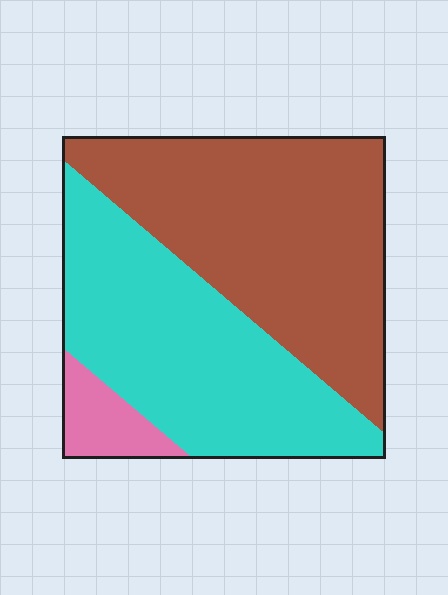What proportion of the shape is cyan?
Cyan covers 43% of the shape.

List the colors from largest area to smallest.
From largest to smallest: brown, cyan, pink.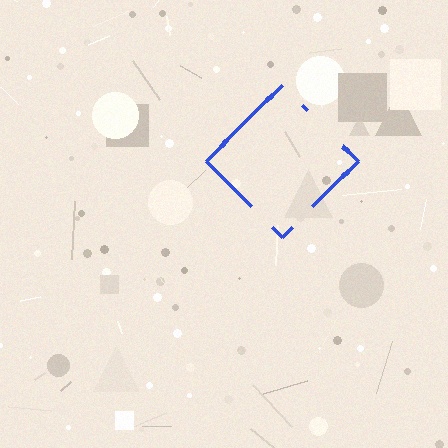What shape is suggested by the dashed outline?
The dashed outline suggests a diamond.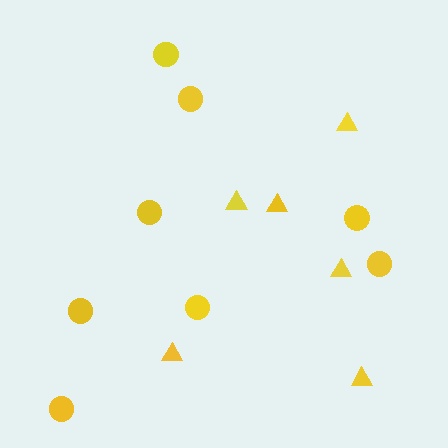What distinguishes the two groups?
There are 2 groups: one group of circles (8) and one group of triangles (6).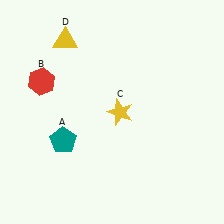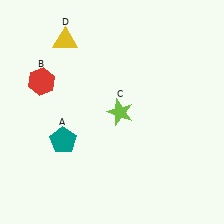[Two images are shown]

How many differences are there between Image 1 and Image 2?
There is 1 difference between the two images.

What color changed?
The star (C) changed from yellow in Image 1 to lime in Image 2.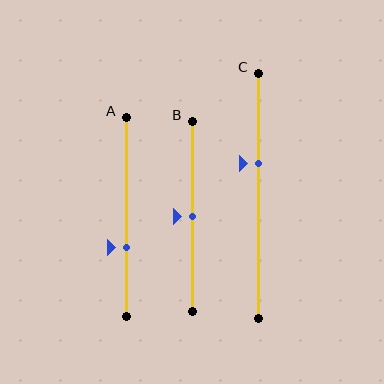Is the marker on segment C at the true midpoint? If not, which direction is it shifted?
No, the marker on segment C is shifted upward by about 14% of the segment length.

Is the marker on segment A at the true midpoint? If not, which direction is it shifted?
No, the marker on segment A is shifted downward by about 15% of the segment length.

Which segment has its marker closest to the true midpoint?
Segment B has its marker closest to the true midpoint.